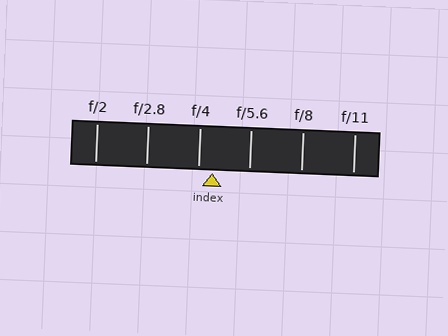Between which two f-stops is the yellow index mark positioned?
The index mark is between f/4 and f/5.6.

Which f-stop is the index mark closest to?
The index mark is closest to f/4.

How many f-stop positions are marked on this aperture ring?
There are 6 f-stop positions marked.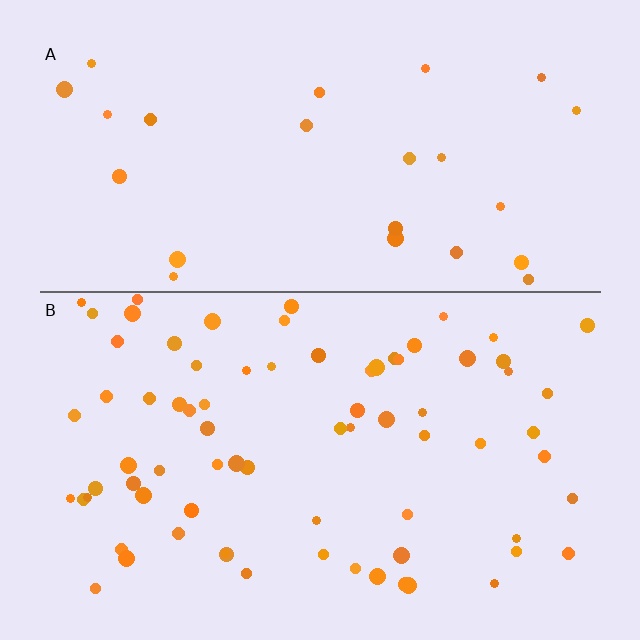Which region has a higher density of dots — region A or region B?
B (the bottom).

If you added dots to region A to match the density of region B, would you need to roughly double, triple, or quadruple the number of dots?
Approximately triple.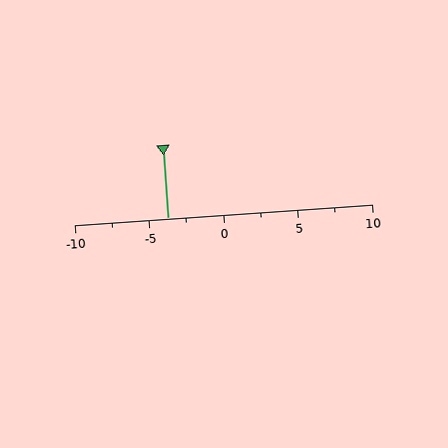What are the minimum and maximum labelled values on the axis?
The axis runs from -10 to 10.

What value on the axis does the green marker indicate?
The marker indicates approximately -3.8.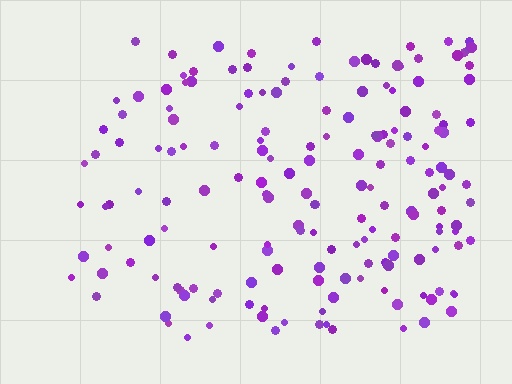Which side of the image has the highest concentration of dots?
The right.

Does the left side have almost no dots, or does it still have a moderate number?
Still a moderate number, just noticeably fewer than the right.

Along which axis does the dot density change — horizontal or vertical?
Horizontal.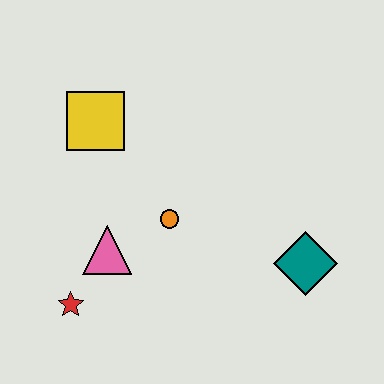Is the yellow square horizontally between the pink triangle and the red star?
Yes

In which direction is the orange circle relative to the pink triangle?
The orange circle is to the right of the pink triangle.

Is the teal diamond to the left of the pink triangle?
No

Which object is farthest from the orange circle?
The teal diamond is farthest from the orange circle.